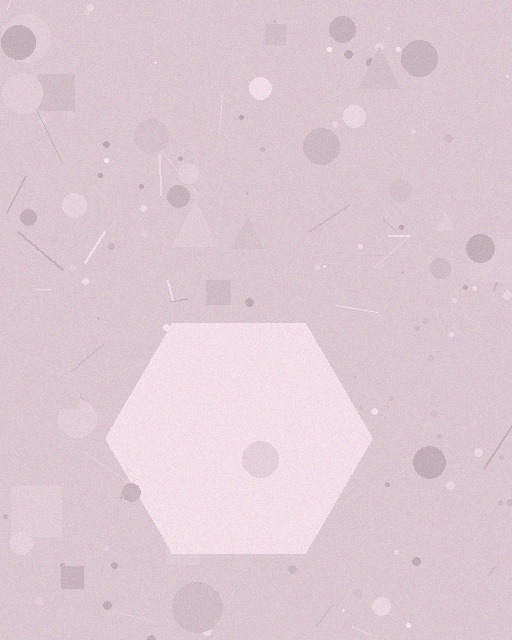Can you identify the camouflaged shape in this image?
The camouflaged shape is a hexagon.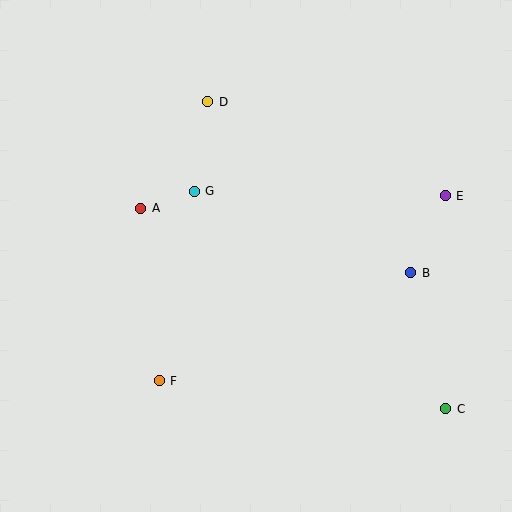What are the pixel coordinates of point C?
Point C is at (446, 409).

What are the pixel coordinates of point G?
Point G is at (194, 191).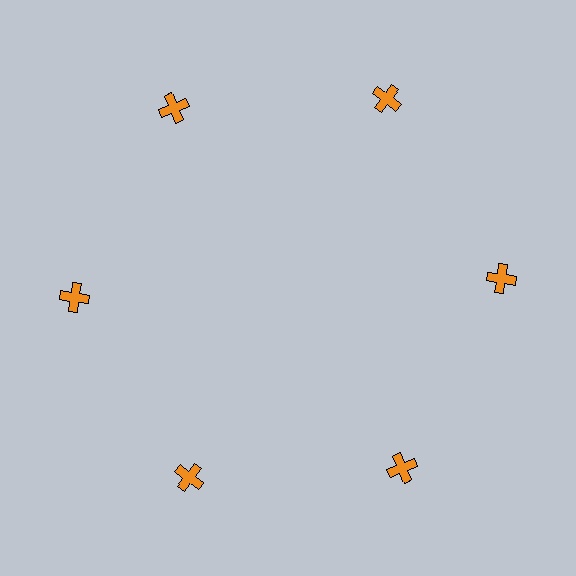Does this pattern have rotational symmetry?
Yes, this pattern has 6-fold rotational symmetry. It looks the same after rotating 60 degrees around the center.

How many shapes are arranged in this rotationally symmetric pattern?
There are 6 shapes, arranged in 6 groups of 1.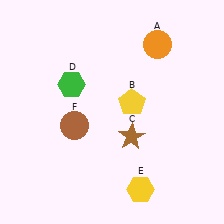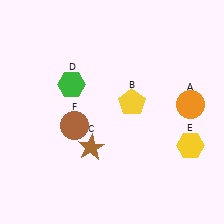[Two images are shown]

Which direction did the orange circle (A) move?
The orange circle (A) moved down.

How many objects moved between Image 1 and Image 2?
3 objects moved between the two images.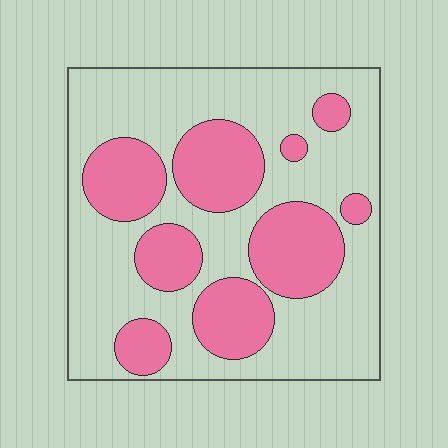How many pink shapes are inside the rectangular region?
9.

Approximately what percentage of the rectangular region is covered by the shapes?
Approximately 35%.